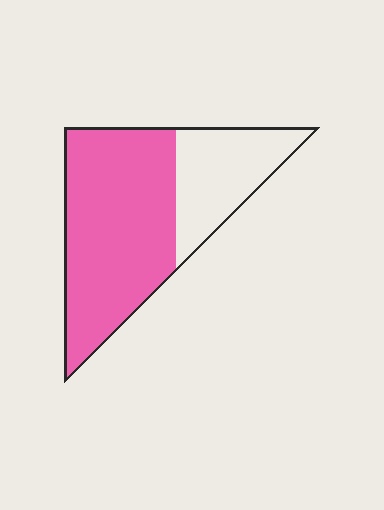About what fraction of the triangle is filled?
About two thirds (2/3).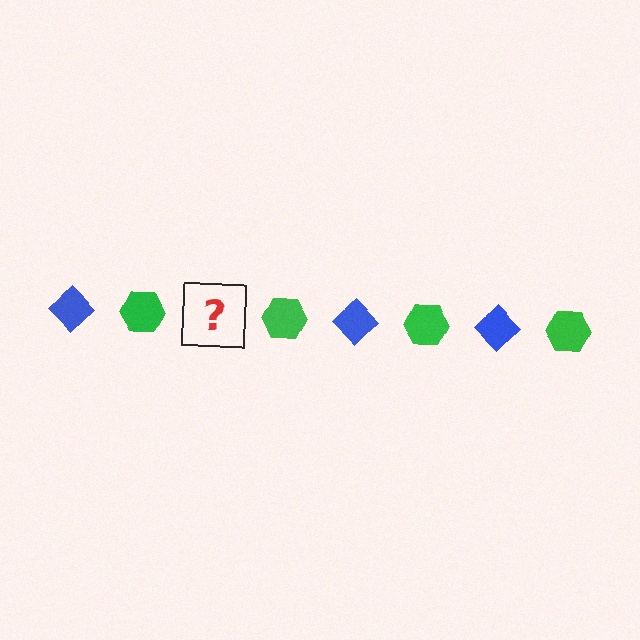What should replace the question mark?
The question mark should be replaced with a blue diamond.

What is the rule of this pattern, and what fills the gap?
The rule is that the pattern alternates between blue diamond and green hexagon. The gap should be filled with a blue diamond.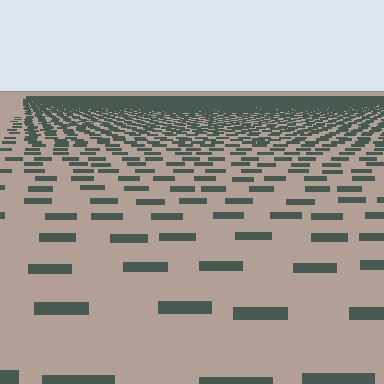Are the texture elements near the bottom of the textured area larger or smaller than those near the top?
Larger. Near the bottom, elements are closer to the viewer and appear at a bigger on-screen size.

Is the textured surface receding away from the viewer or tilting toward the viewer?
The surface is receding away from the viewer. Texture elements get smaller and denser toward the top.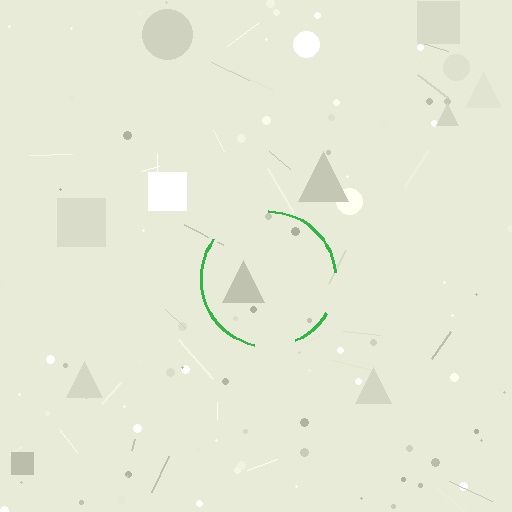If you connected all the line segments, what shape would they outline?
They would outline a circle.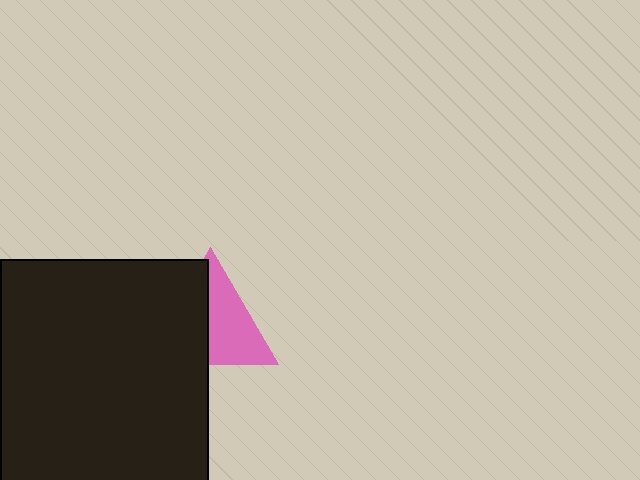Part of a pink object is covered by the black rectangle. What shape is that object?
It is a triangle.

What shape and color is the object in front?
The object in front is a black rectangle.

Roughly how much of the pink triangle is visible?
About half of it is visible (roughly 52%).